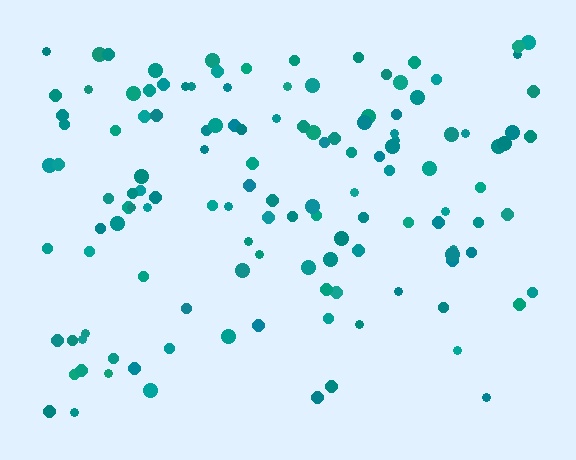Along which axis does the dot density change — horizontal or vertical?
Vertical.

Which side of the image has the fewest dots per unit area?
The bottom.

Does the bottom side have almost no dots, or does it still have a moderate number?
Still a moderate number, just noticeably fewer than the top.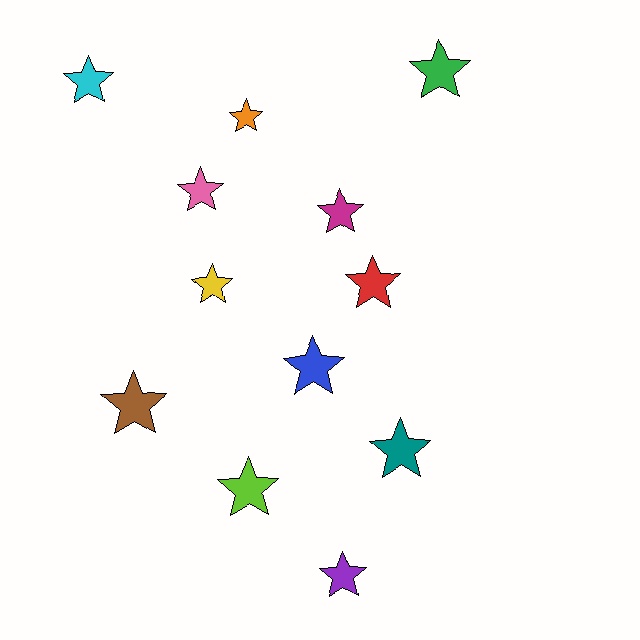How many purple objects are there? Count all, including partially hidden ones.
There is 1 purple object.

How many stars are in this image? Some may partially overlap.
There are 12 stars.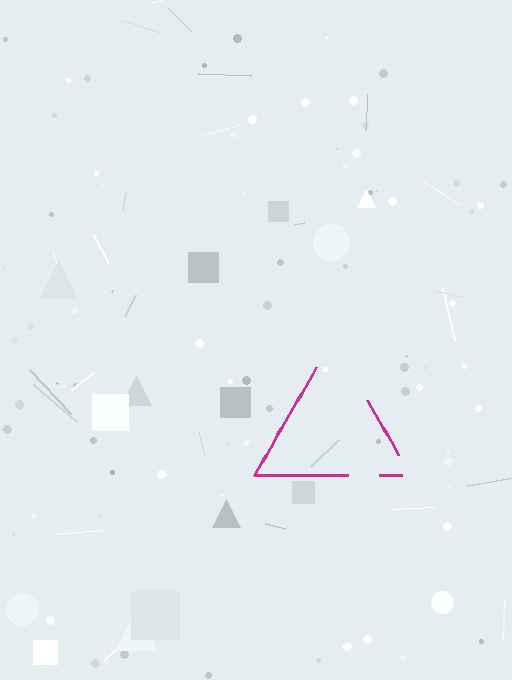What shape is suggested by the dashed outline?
The dashed outline suggests a triangle.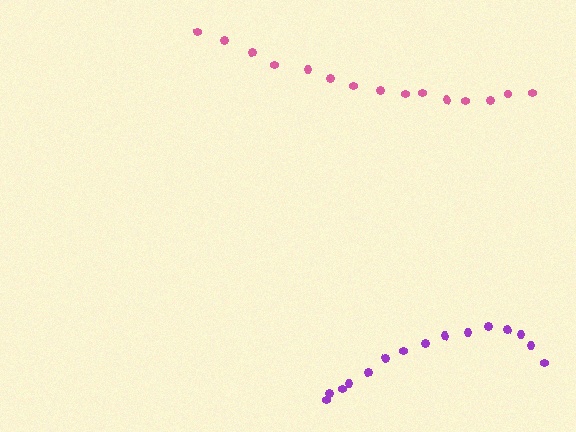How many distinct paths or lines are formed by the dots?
There are 2 distinct paths.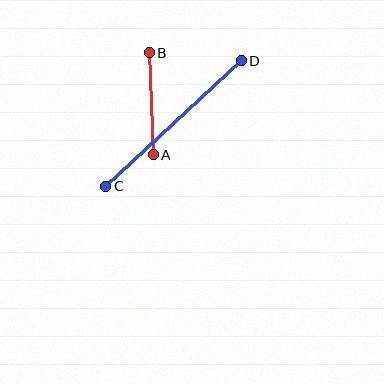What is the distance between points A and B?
The distance is approximately 102 pixels.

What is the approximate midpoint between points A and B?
The midpoint is at approximately (151, 104) pixels.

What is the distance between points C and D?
The distance is approximately 185 pixels.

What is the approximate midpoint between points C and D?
The midpoint is at approximately (174, 123) pixels.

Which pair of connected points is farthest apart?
Points C and D are farthest apart.